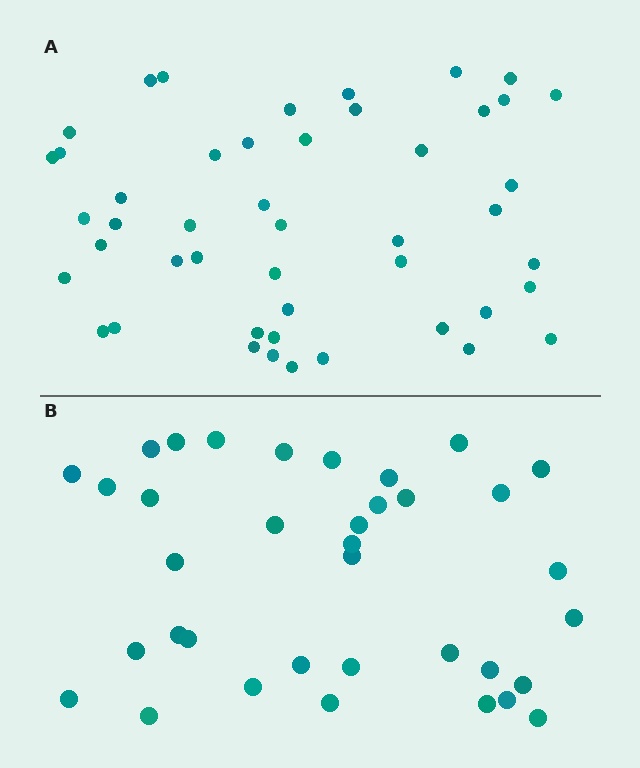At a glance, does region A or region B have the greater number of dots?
Region A (the top region) has more dots.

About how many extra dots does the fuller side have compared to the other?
Region A has roughly 12 or so more dots than region B.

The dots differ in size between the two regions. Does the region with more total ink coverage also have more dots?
No. Region B has more total ink coverage because its dots are larger, but region A actually contains more individual dots. Total area can be misleading — the number of items is what matters here.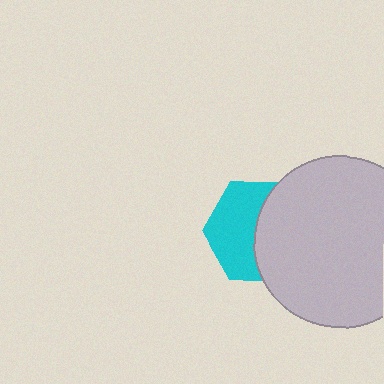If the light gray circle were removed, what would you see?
You would see the complete cyan hexagon.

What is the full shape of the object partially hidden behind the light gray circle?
The partially hidden object is a cyan hexagon.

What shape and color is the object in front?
The object in front is a light gray circle.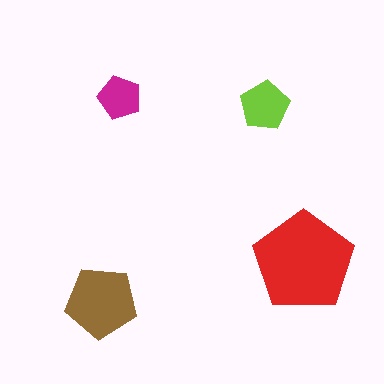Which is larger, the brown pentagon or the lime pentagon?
The brown one.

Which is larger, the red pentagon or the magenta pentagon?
The red one.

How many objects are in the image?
There are 4 objects in the image.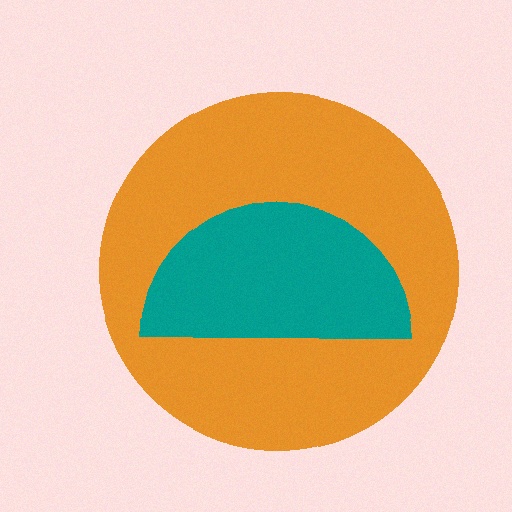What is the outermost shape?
The orange circle.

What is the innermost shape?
The teal semicircle.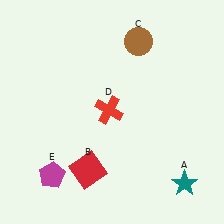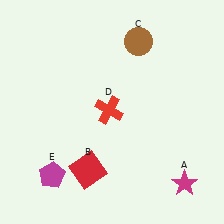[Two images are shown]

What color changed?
The star (A) changed from teal in Image 1 to magenta in Image 2.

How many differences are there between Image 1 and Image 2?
There is 1 difference between the two images.